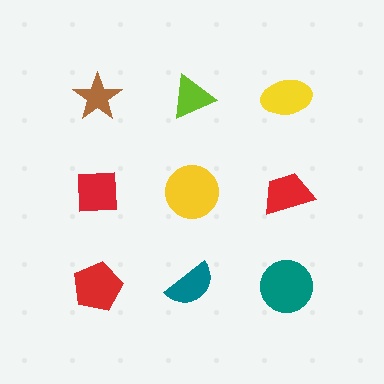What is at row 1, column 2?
A lime triangle.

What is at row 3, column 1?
A red pentagon.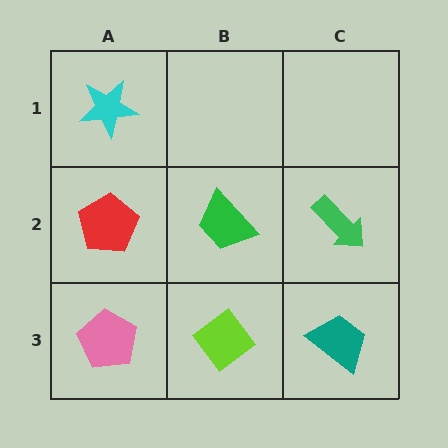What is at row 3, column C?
A teal trapezoid.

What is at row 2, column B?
A green trapezoid.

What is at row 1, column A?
A cyan star.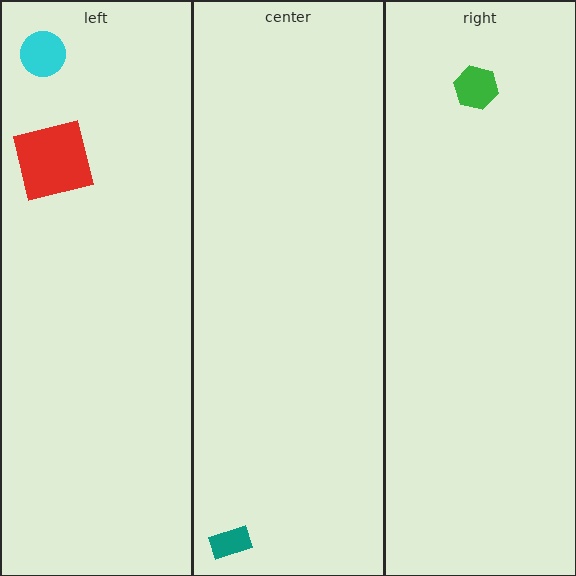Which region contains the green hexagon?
The right region.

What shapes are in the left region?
The cyan circle, the red square.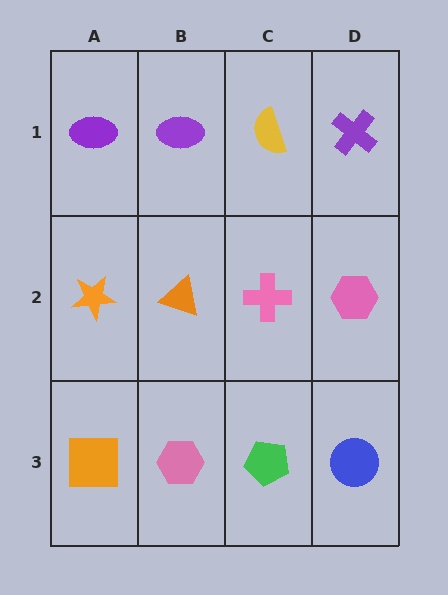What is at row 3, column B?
A pink hexagon.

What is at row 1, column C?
A yellow semicircle.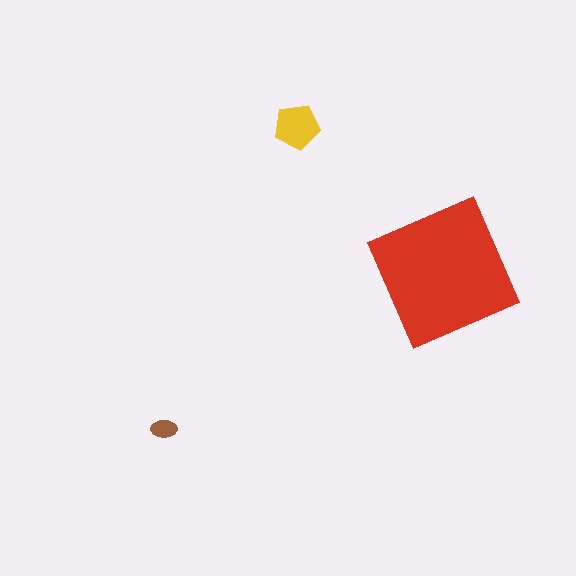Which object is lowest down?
The brown ellipse is bottommost.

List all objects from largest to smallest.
The red square, the yellow pentagon, the brown ellipse.